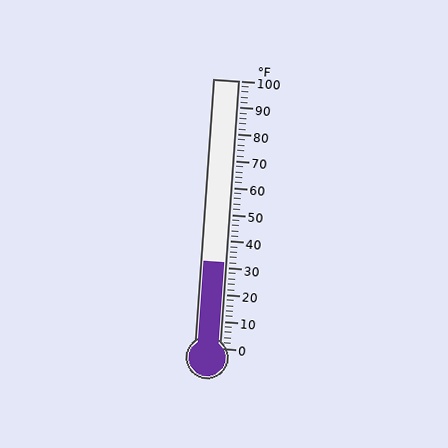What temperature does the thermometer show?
The thermometer shows approximately 32°F.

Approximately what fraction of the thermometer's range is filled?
The thermometer is filled to approximately 30% of its range.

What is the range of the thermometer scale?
The thermometer scale ranges from 0°F to 100°F.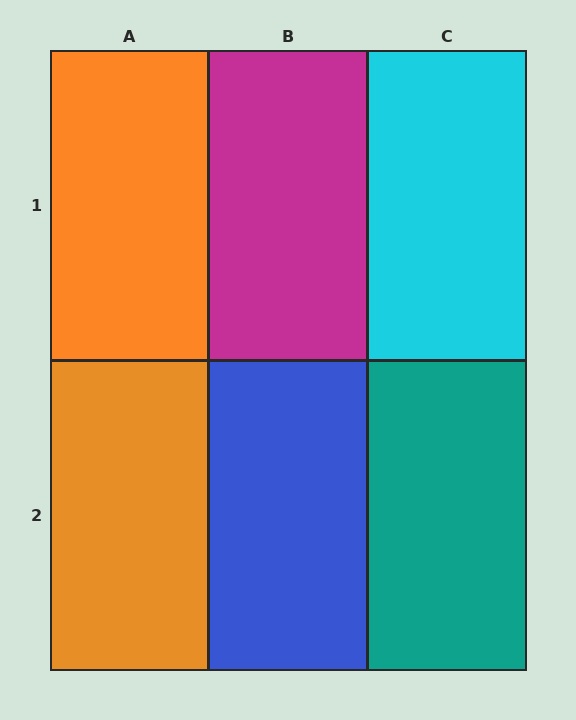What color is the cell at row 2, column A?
Orange.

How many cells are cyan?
1 cell is cyan.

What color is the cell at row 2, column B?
Blue.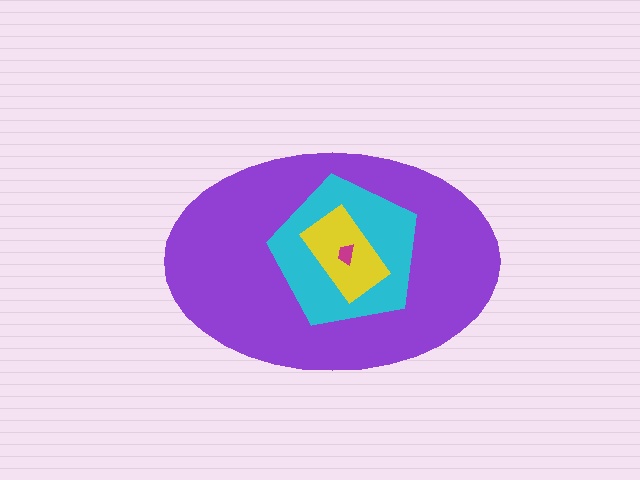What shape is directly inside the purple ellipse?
The cyan pentagon.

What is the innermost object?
The magenta trapezoid.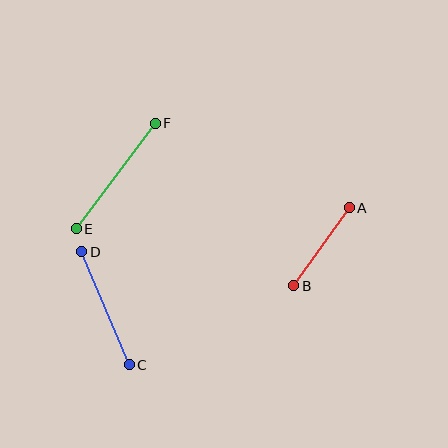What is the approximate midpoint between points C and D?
The midpoint is at approximately (105, 308) pixels.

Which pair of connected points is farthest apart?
Points E and F are farthest apart.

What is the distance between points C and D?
The distance is approximately 122 pixels.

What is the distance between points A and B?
The distance is approximately 96 pixels.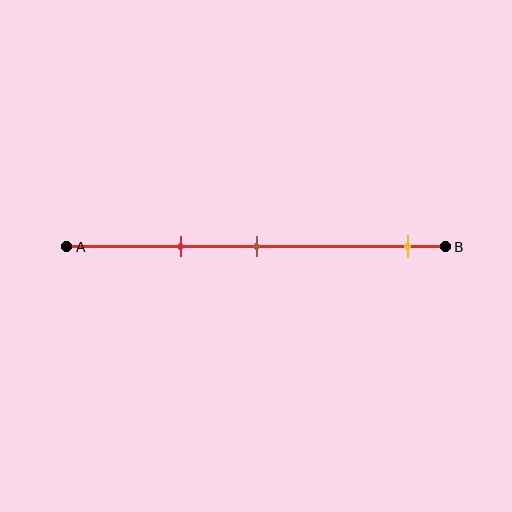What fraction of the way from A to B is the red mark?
The red mark is approximately 30% (0.3) of the way from A to B.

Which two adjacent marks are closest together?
The red and brown marks are the closest adjacent pair.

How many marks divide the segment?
There are 3 marks dividing the segment.